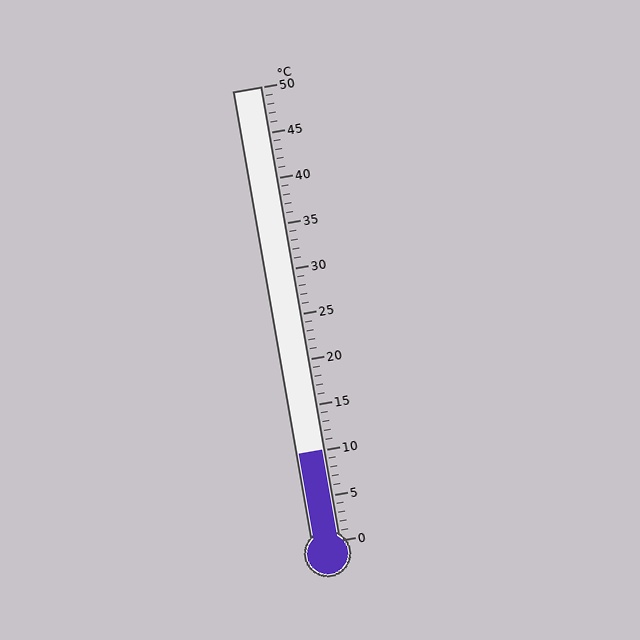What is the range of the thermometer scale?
The thermometer scale ranges from 0°C to 50°C.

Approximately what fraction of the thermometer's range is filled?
The thermometer is filled to approximately 20% of its range.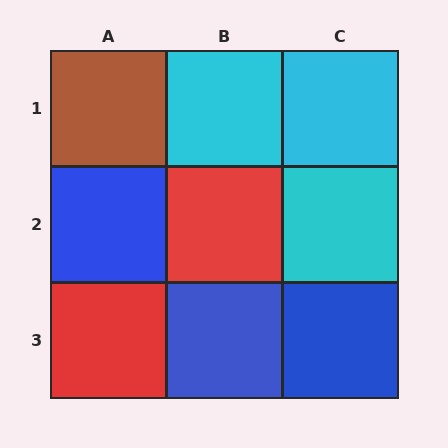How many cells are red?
2 cells are red.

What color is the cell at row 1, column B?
Cyan.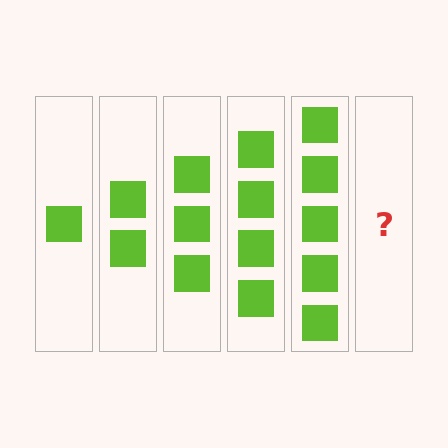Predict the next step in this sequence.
The next step is 6 squares.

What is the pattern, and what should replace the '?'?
The pattern is that each step adds one more square. The '?' should be 6 squares.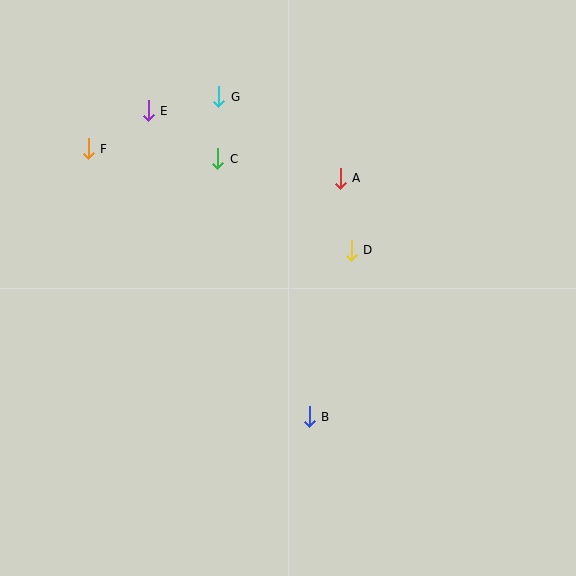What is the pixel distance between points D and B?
The distance between D and B is 172 pixels.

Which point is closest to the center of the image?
Point D at (351, 250) is closest to the center.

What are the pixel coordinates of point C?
Point C is at (218, 159).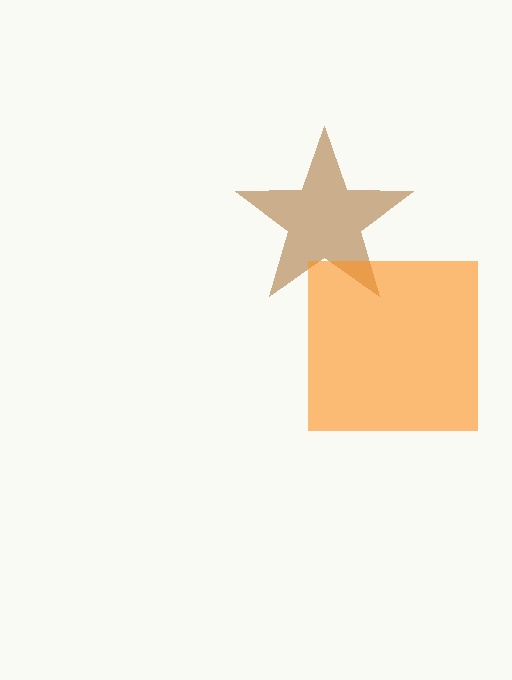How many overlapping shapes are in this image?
There are 2 overlapping shapes in the image.